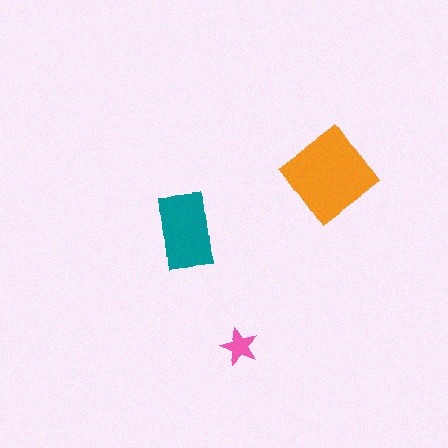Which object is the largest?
The orange diamond.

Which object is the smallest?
The pink star.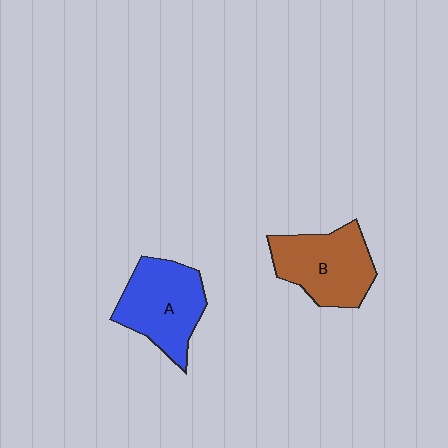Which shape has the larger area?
Shape A (blue).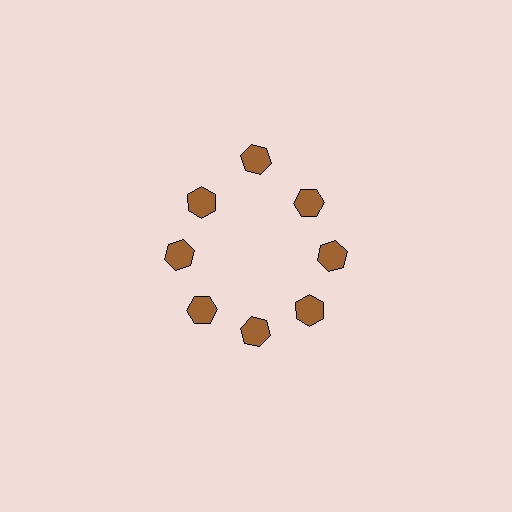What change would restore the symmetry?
The symmetry would be restored by moving it inward, back onto the ring so that all 8 hexagons sit at equal angles and equal distance from the center.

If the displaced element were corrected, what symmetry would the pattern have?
It would have 8-fold rotational symmetry — the pattern would map onto itself every 45 degrees.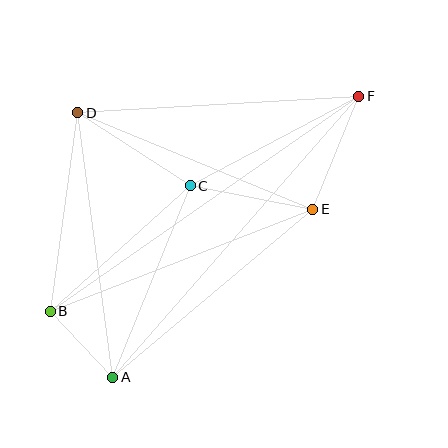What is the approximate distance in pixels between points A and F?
The distance between A and F is approximately 374 pixels.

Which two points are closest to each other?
Points A and B are closest to each other.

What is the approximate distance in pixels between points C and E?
The distance between C and E is approximately 125 pixels.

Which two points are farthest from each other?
Points B and F are farthest from each other.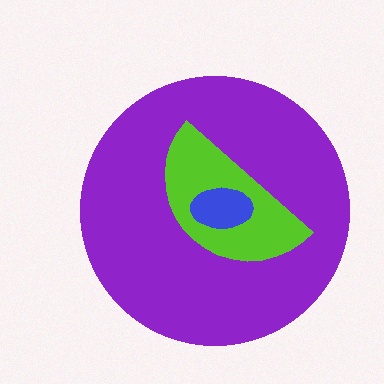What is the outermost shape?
The purple circle.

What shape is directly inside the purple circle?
The lime semicircle.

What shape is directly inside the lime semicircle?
The blue ellipse.